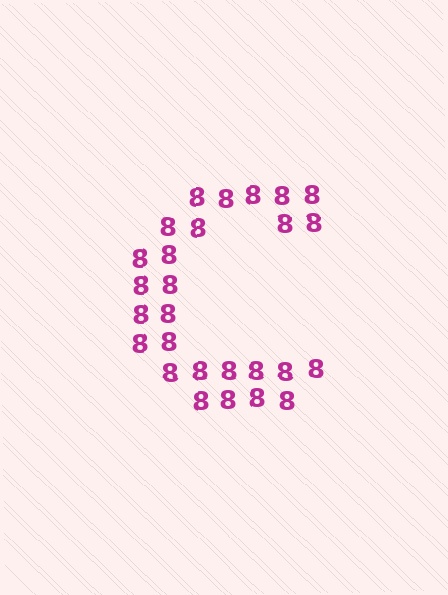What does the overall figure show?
The overall figure shows the letter C.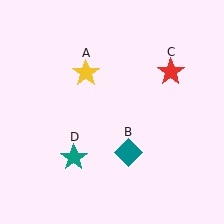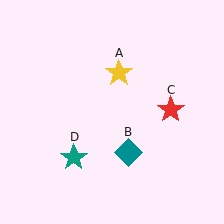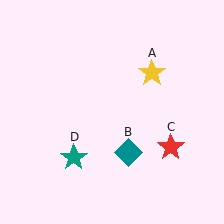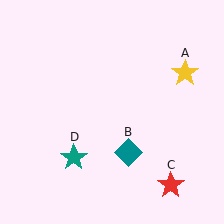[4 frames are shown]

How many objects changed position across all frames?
2 objects changed position: yellow star (object A), red star (object C).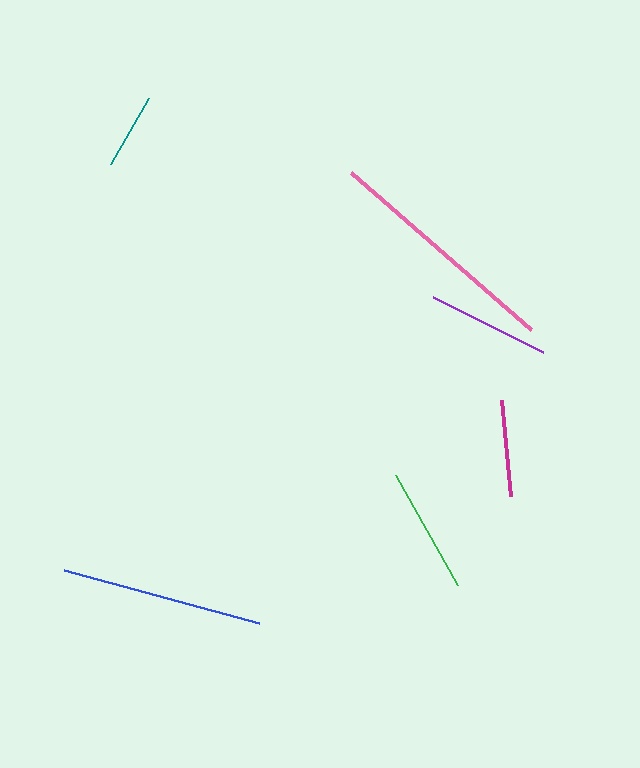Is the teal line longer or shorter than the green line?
The green line is longer than the teal line.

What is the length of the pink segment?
The pink segment is approximately 239 pixels long.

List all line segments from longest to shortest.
From longest to shortest: pink, blue, green, purple, magenta, teal.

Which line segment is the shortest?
The teal line is the shortest at approximately 76 pixels.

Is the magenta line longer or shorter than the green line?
The green line is longer than the magenta line.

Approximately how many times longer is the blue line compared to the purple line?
The blue line is approximately 1.6 times the length of the purple line.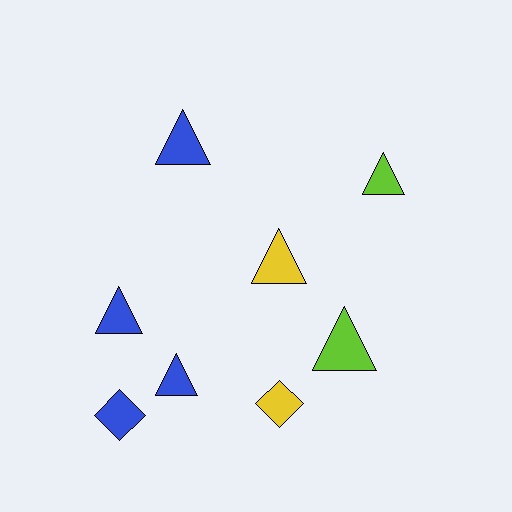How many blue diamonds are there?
There is 1 blue diamond.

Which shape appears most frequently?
Triangle, with 6 objects.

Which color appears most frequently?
Blue, with 4 objects.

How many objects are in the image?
There are 8 objects.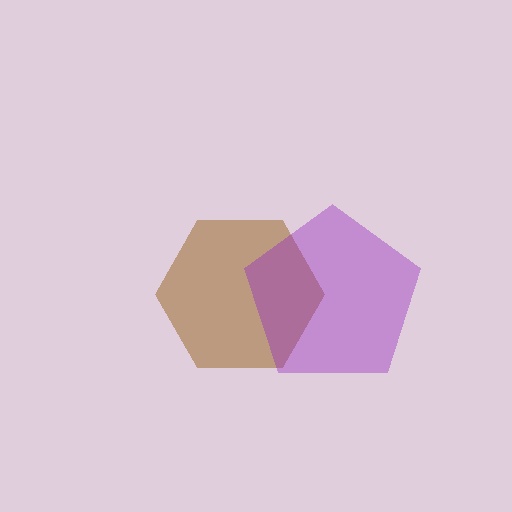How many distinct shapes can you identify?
There are 2 distinct shapes: a brown hexagon, a purple pentagon.